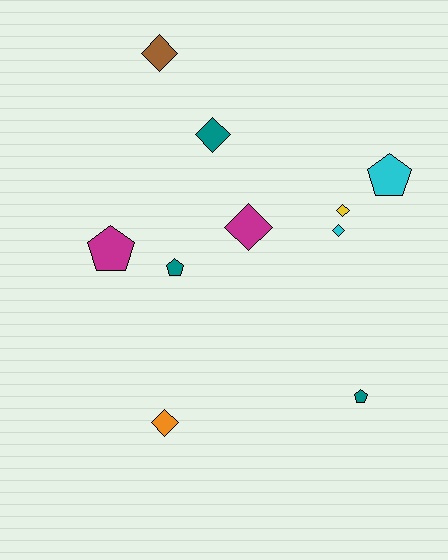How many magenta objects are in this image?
There are 2 magenta objects.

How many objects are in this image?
There are 10 objects.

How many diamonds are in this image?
There are 6 diamonds.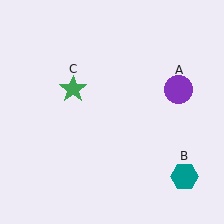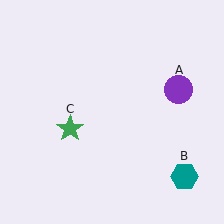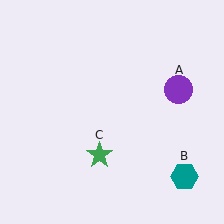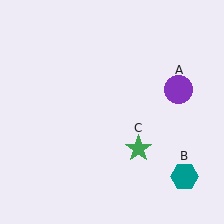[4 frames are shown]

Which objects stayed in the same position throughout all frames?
Purple circle (object A) and teal hexagon (object B) remained stationary.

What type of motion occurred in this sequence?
The green star (object C) rotated counterclockwise around the center of the scene.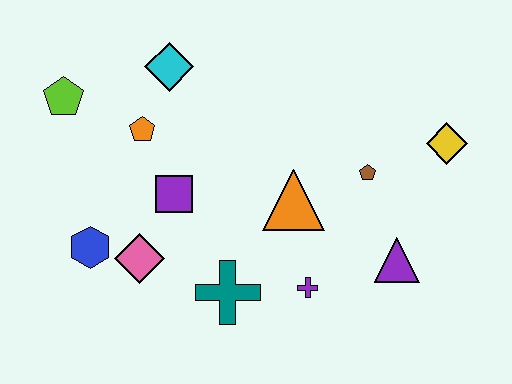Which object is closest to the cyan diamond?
The orange pentagon is closest to the cyan diamond.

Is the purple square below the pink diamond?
No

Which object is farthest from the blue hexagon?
The yellow diamond is farthest from the blue hexagon.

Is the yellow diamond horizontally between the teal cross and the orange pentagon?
No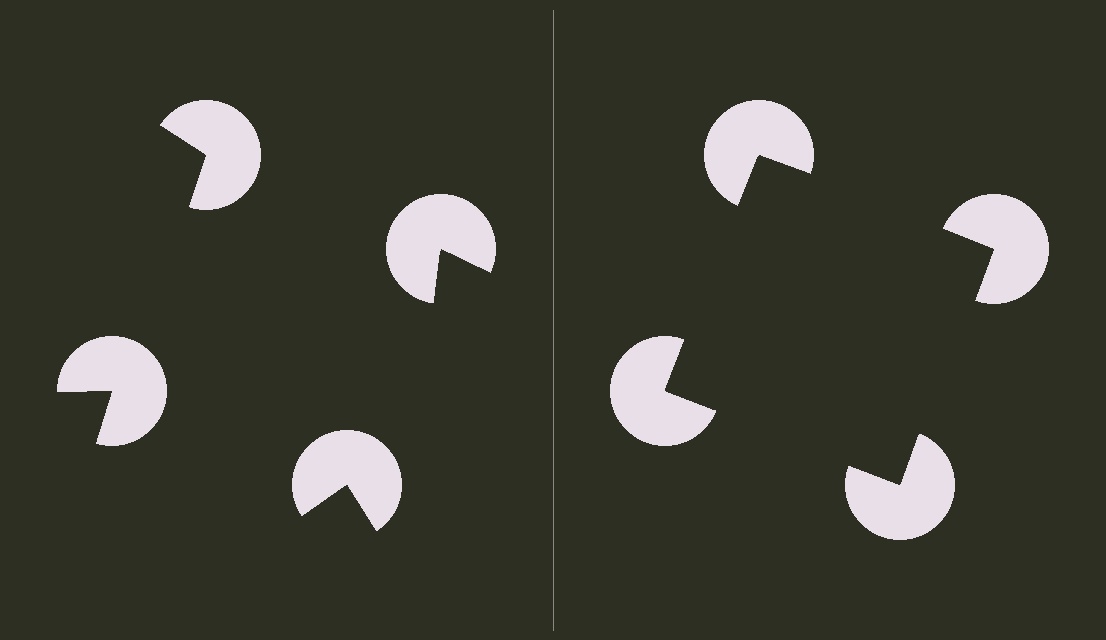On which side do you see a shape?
An illusory square appears on the right side. On the left side the wedge cuts are rotated, so no coherent shape forms.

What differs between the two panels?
The pac-man discs are positioned identically on both sides; only the wedge orientations differ. On the right they align to a square; on the left they are misaligned.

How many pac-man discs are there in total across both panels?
8 — 4 on each side.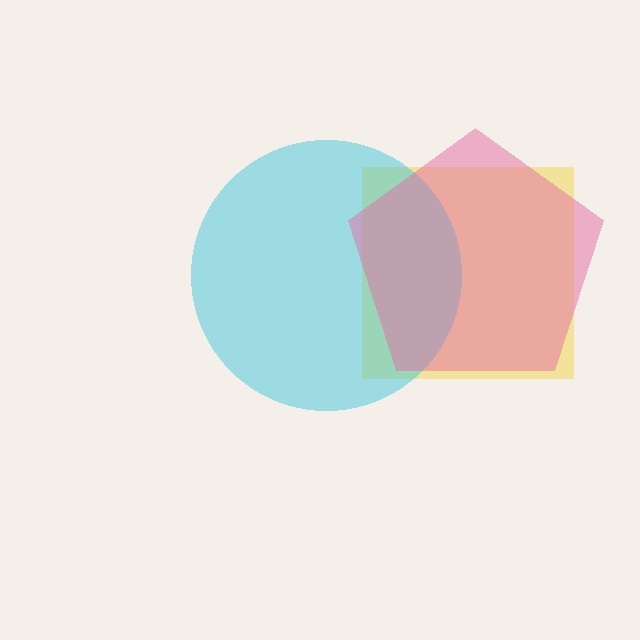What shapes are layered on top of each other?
The layered shapes are: a yellow square, a cyan circle, a pink pentagon.